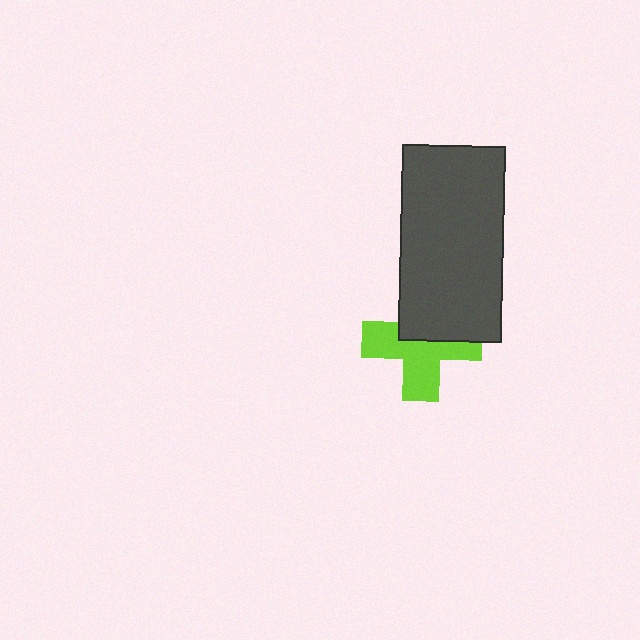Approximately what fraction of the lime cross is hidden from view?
Roughly 42% of the lime cross is hidden behind the dark gray rectangle.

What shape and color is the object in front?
The object in front is a dark gray rectangle.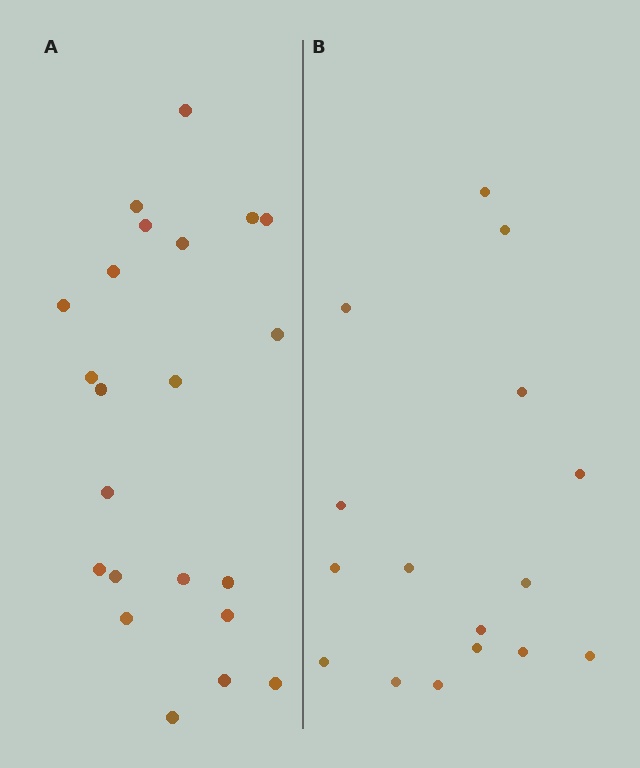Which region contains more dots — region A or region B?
Region A (the left region) has more dots.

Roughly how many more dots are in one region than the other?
Region A has about 6 more dots than region B.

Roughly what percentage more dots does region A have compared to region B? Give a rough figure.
About 40% more.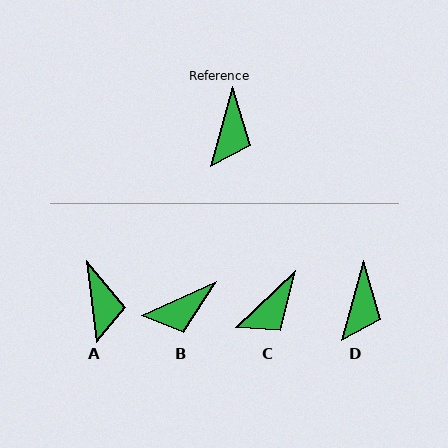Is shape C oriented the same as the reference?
No, it is off by about 31 degrees.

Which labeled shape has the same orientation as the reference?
D.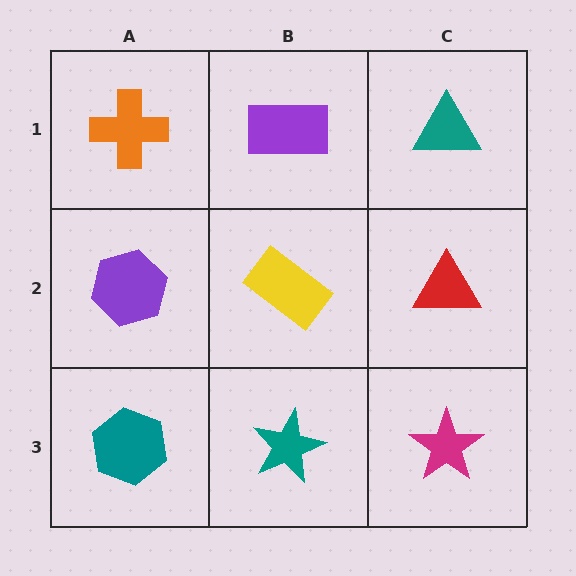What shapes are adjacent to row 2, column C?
A teal triangle (row 1, column C), a magenta star (row 3, column C), a yellow rectangle (row 2, column B).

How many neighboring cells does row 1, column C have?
2.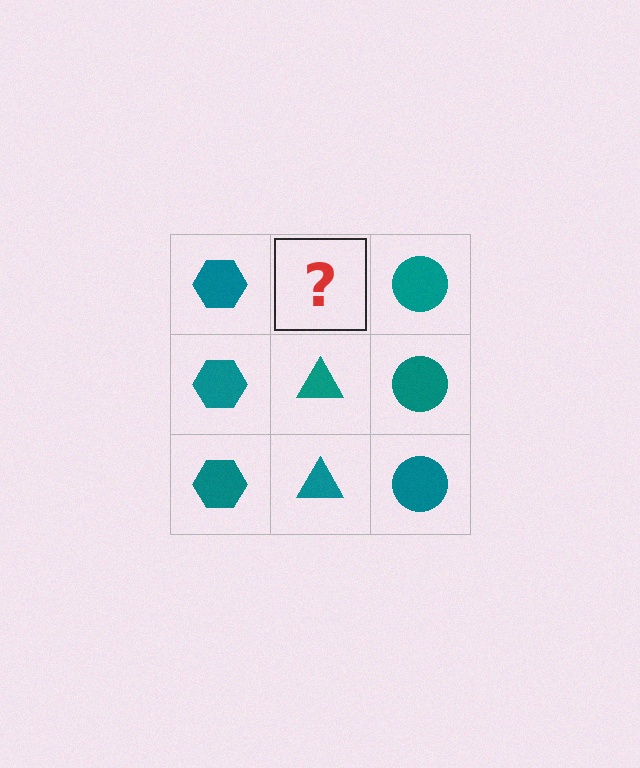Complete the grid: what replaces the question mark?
The question mark should be replaced with a teal triangle.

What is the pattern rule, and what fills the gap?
The rule is that each column has a consistent shape. The gap should be filled with a teal triangle.